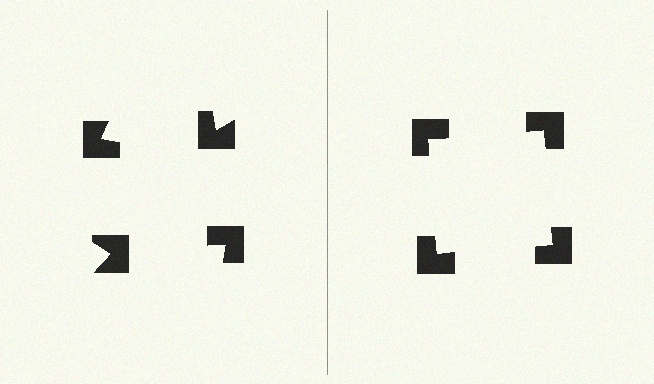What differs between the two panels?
The notched squares are positioned identically on both sides; only the wedge orientations differ. On the right they align to a square; on the left they are misaligned.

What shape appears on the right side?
An illusory square.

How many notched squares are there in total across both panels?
8 — 4 on each side.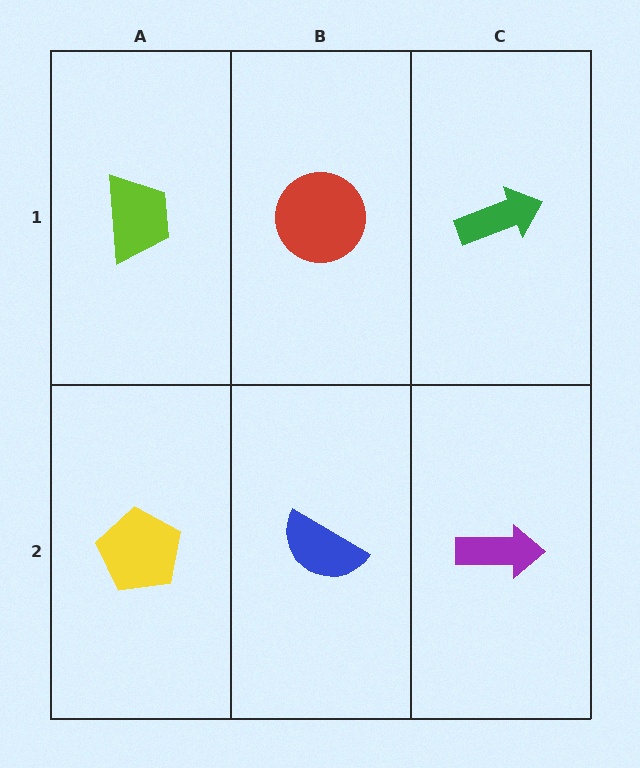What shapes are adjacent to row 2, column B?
A red circle (row 1, column B), a yellow pentagon (row 2, column A), a purple arrow (row 2, column C).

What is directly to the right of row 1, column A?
A red circle.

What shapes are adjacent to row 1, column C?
A purple arrow (row 2, column C), a red circle (row 1, column B).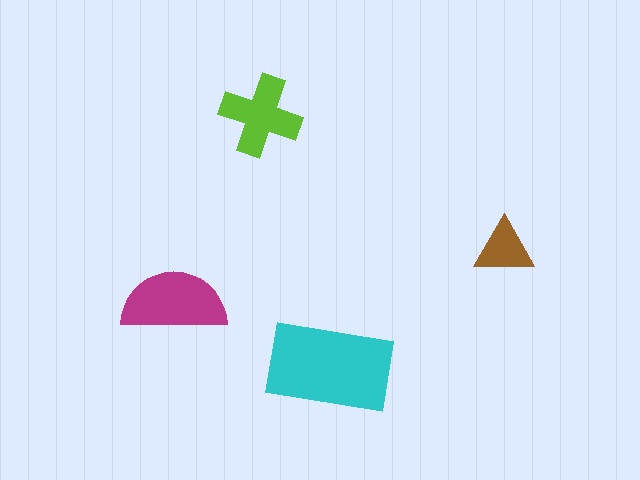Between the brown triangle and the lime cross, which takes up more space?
The lime cross.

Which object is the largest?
The cyan rectangle.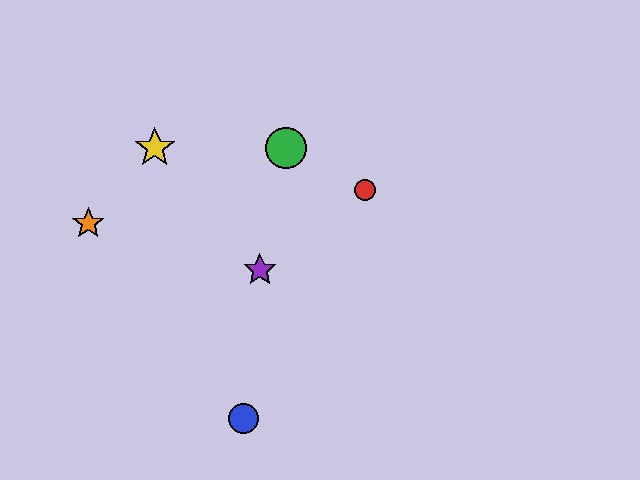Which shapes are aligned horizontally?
The green circle, the yellow star are aligned horizontally.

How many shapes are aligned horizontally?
2 shapes (the green circle, the yellow star) are aligned horizontally.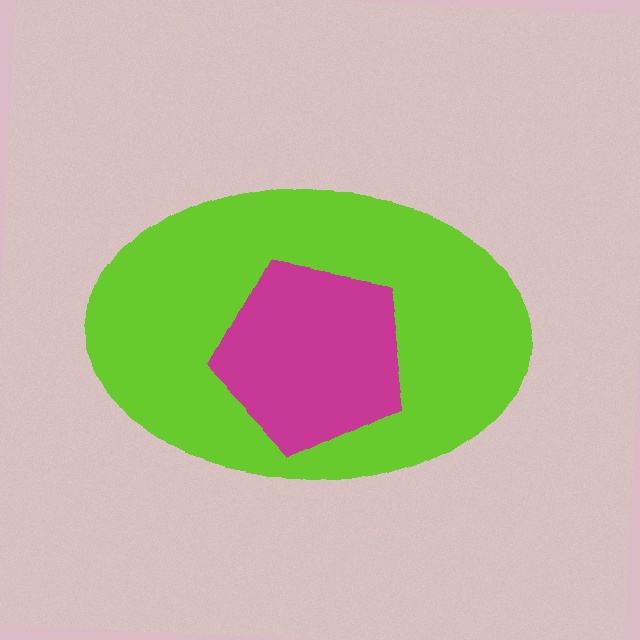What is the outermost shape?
The lime ellipse.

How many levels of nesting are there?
2.